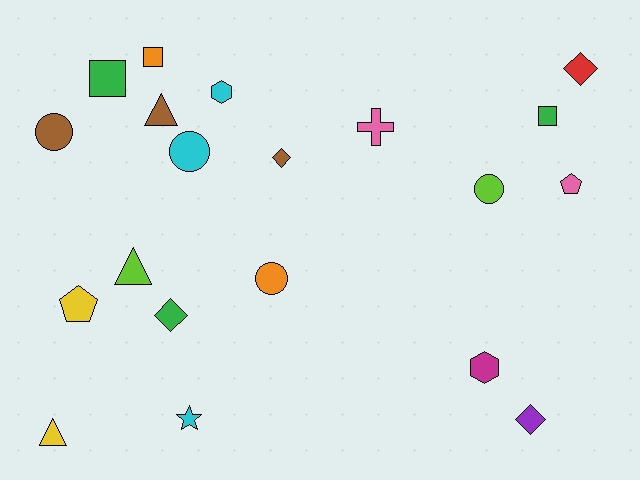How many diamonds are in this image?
There are 4 diamonds.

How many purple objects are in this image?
There is 1 purple object.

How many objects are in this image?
There are 20 objects.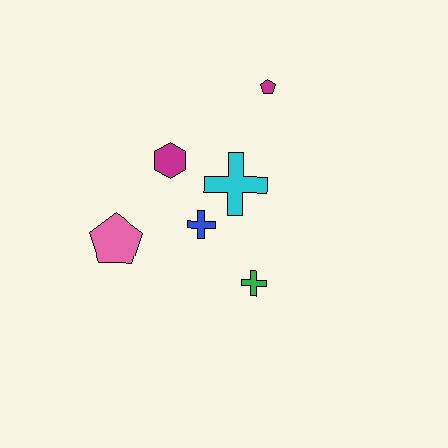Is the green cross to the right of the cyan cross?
Yes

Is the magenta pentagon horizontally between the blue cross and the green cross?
No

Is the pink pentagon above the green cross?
Yes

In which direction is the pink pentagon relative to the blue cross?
The pink pentagon is to the left of the blue cross.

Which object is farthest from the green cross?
The magenta pentagon is farthest from the green cross.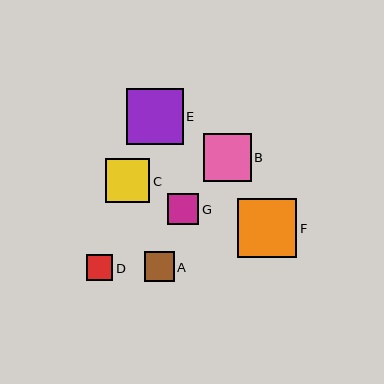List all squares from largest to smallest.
From largest to smallest: F, E, B, C, G, A, D.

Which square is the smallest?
Square D is the smallest with a size of approximately 26 pixels.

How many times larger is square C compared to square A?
Square C is approximately 1.5 times the size of square A.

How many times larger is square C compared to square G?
Square C is approximately 1.4 times the size of square G.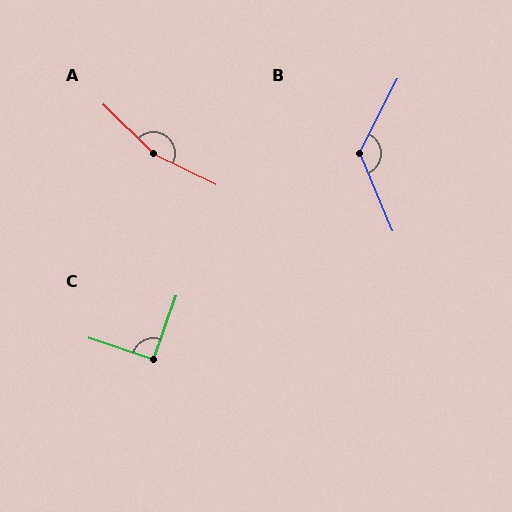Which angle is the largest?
A, at approximately 162 degrees.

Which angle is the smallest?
C, at approximately 91 degrees.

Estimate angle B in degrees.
Approximately 130 degrees.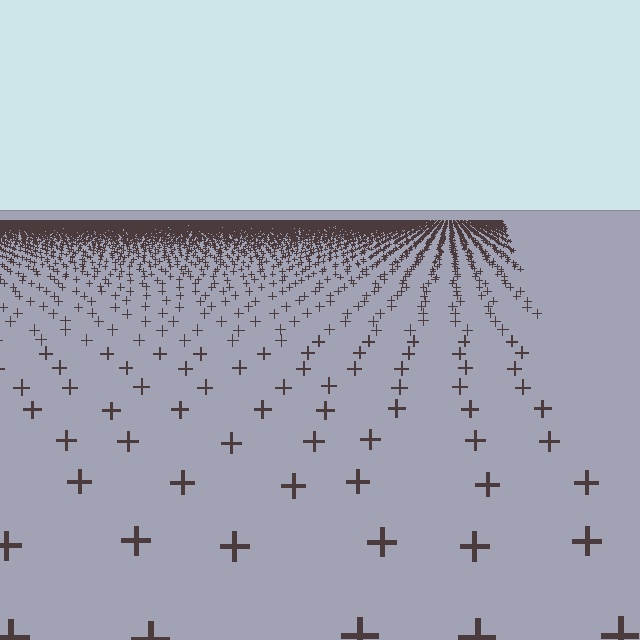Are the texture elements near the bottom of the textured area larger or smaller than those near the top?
Larger. Near the bottom, elements are closer to the viewer and appear at a bigger on-screen size.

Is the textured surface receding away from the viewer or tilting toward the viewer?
The surface is receding away from the viewer. Texture elements get smaller and denser toward the top.